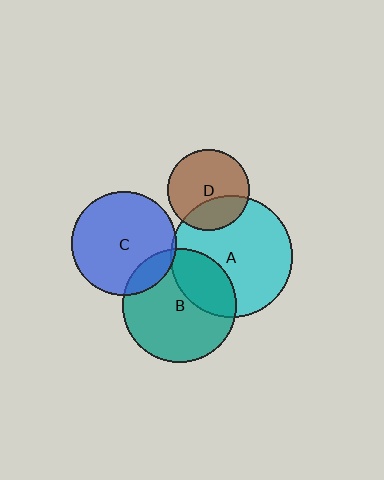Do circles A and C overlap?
Yes.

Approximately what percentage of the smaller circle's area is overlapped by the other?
Approximately 5%.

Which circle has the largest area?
Circle A (cyan).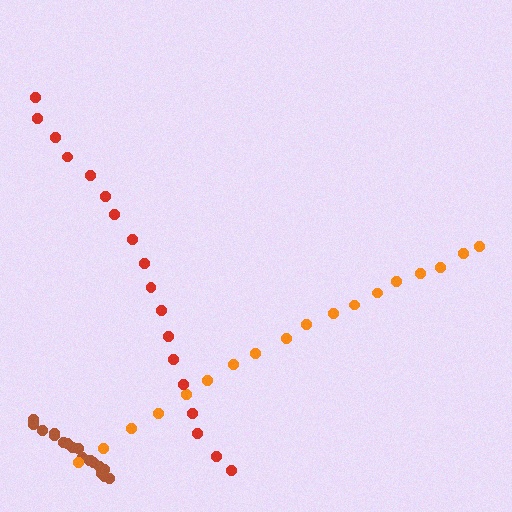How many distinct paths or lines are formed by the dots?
There are 3 distinct paths.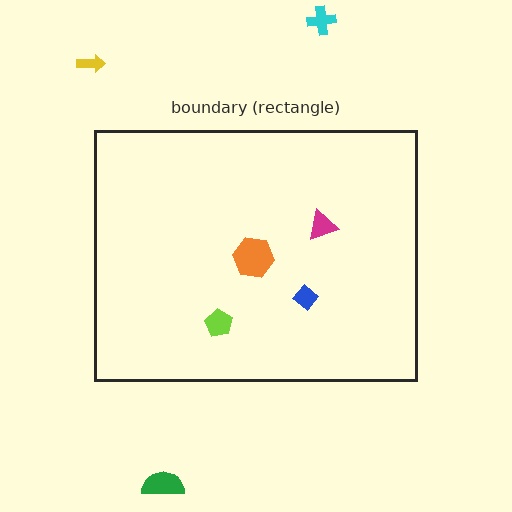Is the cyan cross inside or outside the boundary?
Outside.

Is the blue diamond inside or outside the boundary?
Inside.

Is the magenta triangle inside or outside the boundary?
Inside.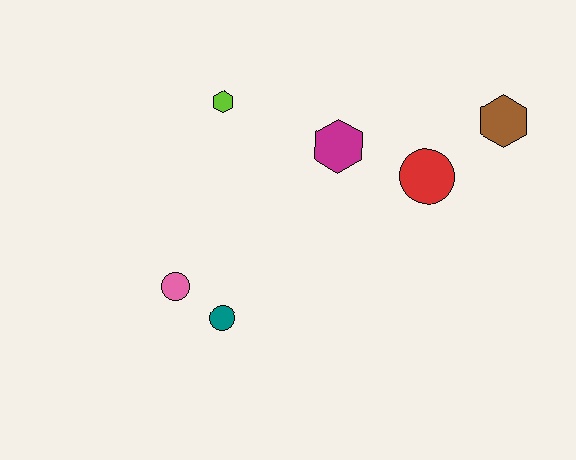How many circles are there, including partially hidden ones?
There are 3 circles.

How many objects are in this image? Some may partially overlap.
There are 6 objects.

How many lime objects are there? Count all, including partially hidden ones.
There is 1 lime object.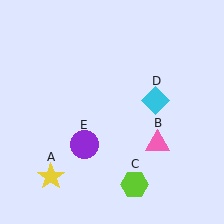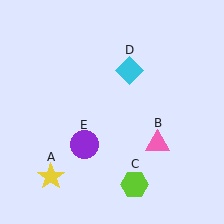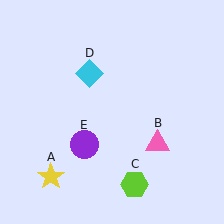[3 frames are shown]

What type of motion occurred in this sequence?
The cyan diamond (object D) rotated counterclockwise around the center of the scene.